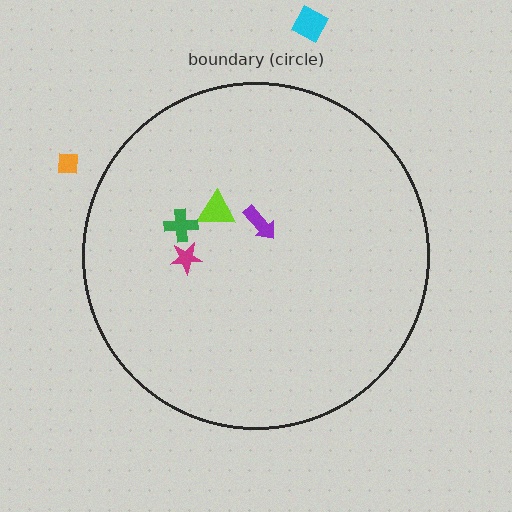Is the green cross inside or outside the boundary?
Inside.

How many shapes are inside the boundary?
4 inside, 2 outside.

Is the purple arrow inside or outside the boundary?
Inside.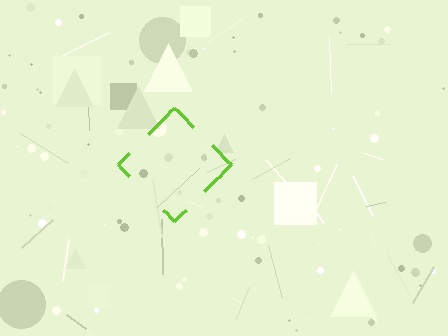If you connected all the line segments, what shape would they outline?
They would outline a diamond.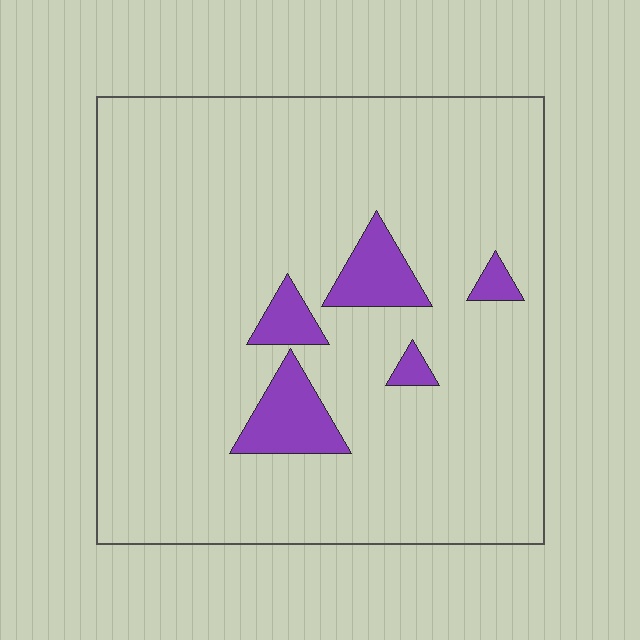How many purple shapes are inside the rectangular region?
5.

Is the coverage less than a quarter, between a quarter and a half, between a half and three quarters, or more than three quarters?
Less than a quarter.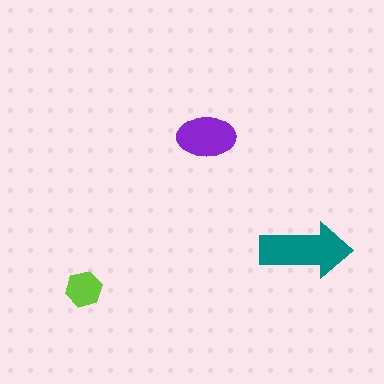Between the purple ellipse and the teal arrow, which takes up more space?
The teal arrow.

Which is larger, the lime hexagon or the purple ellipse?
The purple ellipse.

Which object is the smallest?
The lime hexagon.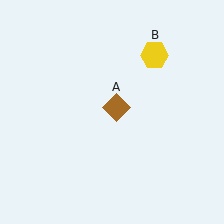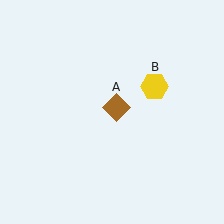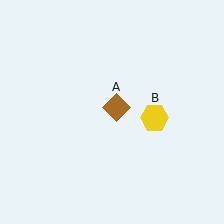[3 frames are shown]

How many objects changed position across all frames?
1 object changed position: yellow hexagon (object B).